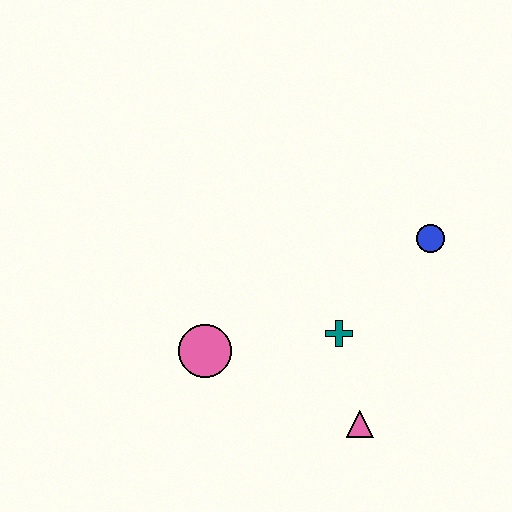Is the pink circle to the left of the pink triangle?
Yes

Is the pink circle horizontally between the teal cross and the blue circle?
No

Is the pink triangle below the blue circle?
Yes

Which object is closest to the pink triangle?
The teal cross is closest to the pink triangle.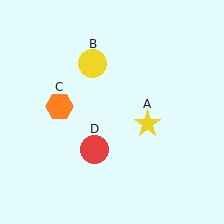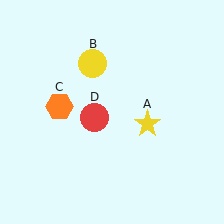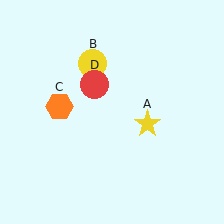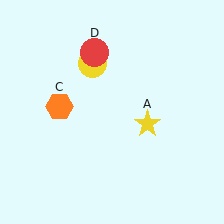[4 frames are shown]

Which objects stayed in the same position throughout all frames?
Yellow star (object A) and yellow circle (object B) and orange hexagon (object C) remained stationary.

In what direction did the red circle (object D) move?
The red circle (object D) moved up.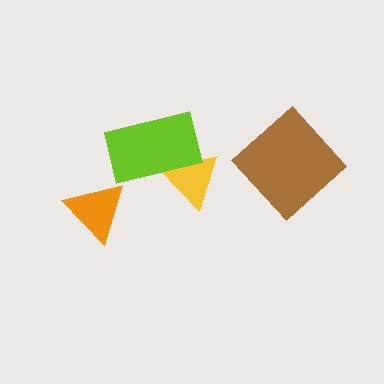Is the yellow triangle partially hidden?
Yes, it is partially covered by another shape.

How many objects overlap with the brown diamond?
0 objects overlap with the brown diamond.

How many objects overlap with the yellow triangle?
1 object overlaps with the yellow triangle.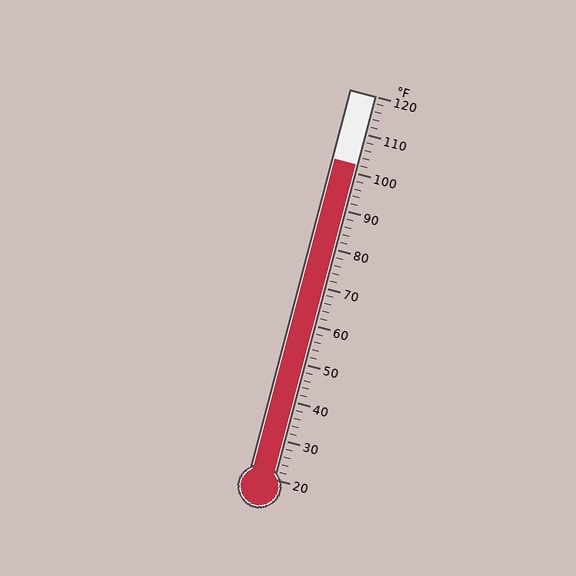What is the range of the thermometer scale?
The thermometer scale ranges from 20°F to 120°F.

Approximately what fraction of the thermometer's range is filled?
The thermometer is filled to approximately 80% of its range.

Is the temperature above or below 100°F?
The temperature is above 100°F.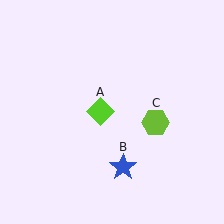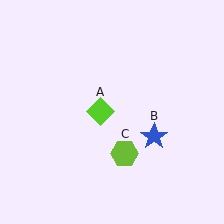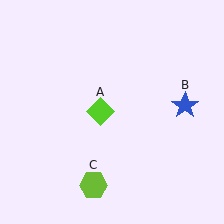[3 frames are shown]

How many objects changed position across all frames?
2 objects changed position: blue star (object B), lime hexagon (object C).